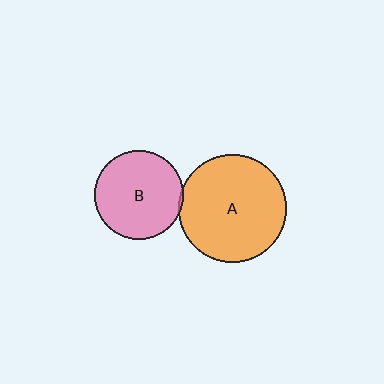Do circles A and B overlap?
Yes.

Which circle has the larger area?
Circle A (orange).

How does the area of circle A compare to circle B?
Approximately 1.5 times.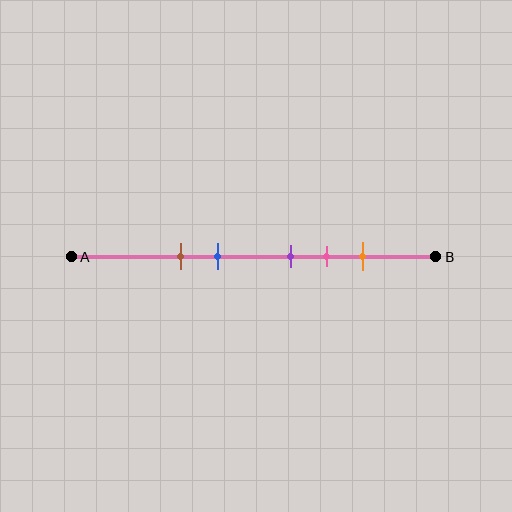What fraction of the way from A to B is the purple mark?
The purple mark is approximately 60% (0.6) of the way from A to B.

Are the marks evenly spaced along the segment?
No, the marks are not evenly spaced.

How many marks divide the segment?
There are 5 marks dividing the segment.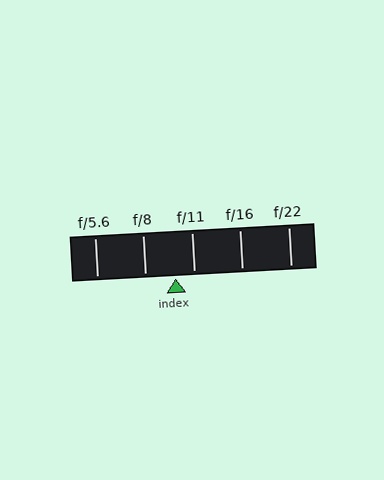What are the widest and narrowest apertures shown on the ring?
The widest aperture shown is f/5.6 and the narrowest is f/22.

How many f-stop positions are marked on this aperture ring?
There are 5 f-stop positions marked.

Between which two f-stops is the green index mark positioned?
The index mark is between f/8 and f/11.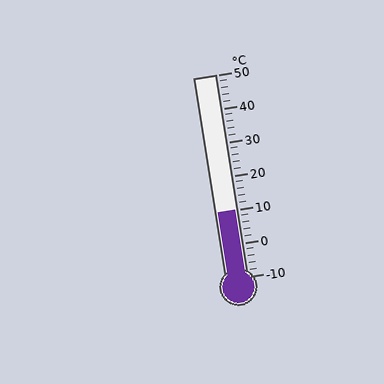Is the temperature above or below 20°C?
The temperature is below 20°C.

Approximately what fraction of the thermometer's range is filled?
The thermometer is filled to approximately 35% of its range.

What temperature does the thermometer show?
The thermometer shows approximately 10°C.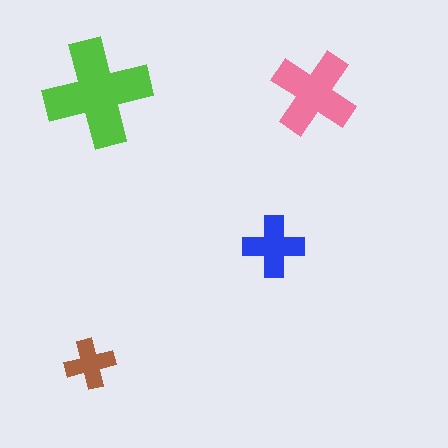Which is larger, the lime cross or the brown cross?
The lime one.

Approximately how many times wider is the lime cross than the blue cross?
About 1.5 times wider.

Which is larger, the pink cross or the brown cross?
The pink one.